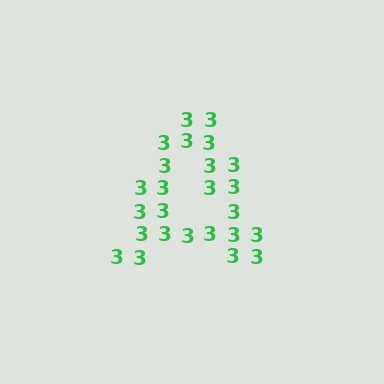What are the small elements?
The small elements are digit 3's.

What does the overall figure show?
The overall figure shows the letter A.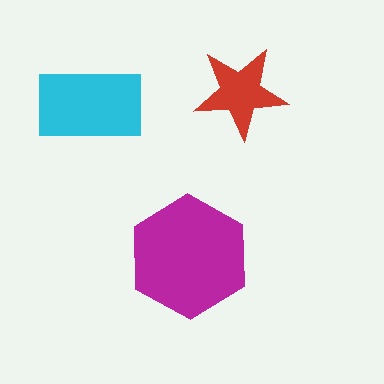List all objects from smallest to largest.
The red star, the cyan rectangle, the magenta hexagon.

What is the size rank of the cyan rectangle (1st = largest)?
2nd.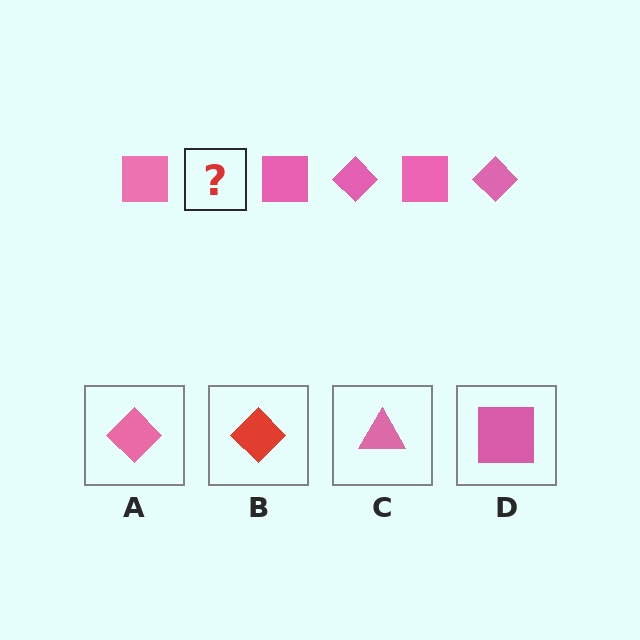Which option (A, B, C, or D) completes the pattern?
A.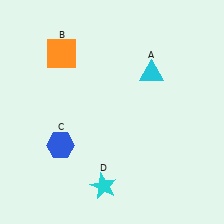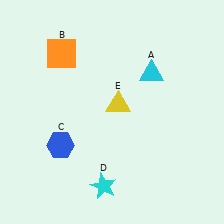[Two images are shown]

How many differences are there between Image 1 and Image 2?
There is 1 difference between the two images.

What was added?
A yellow triangle (E) was added in Image 2.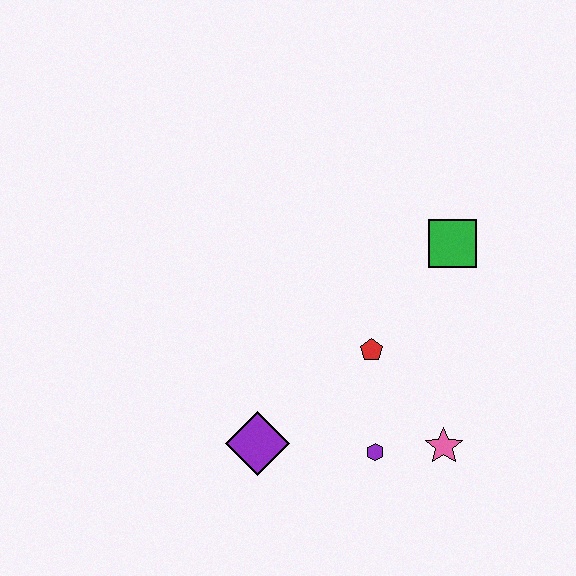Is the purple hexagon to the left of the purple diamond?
No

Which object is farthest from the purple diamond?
The green square is farthest from the purple diamond.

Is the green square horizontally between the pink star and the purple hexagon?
No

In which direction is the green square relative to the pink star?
The green square is above the pink star.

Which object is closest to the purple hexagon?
The pink star is closest to the purple hexagon.